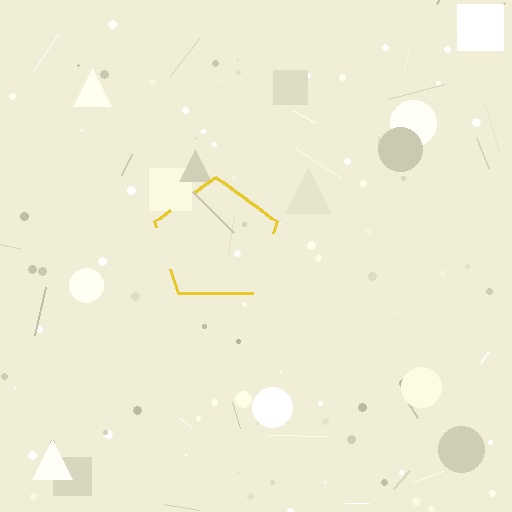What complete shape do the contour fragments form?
The contour fragments form a pentagon.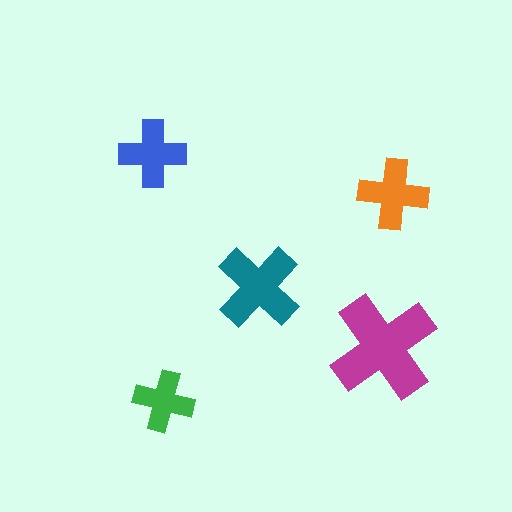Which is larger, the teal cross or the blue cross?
The teal one.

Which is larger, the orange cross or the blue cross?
The orange one.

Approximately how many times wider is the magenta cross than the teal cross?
About 1.5 times wider.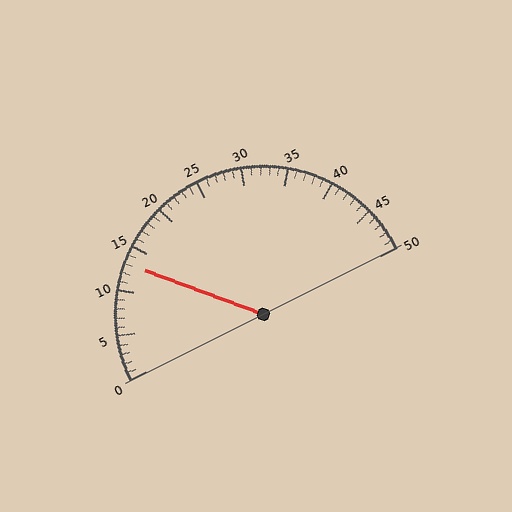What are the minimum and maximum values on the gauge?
The gauge ranges from 0 to 50.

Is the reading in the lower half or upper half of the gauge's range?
The reading is in the lower half of the range (0 to 50).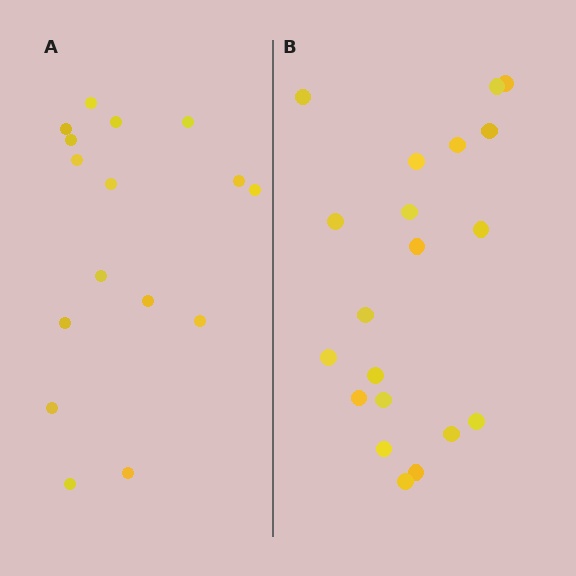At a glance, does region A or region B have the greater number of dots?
Region B (the right region) has more dots.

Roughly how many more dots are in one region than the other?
Region B has about 4 more dots than region A.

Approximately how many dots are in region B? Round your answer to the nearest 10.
About 20 dots.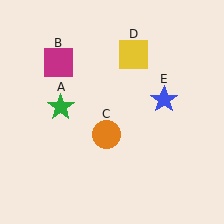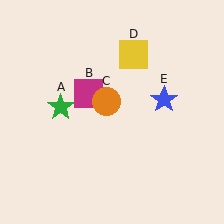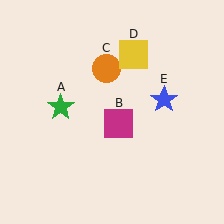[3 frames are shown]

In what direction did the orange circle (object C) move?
The orange circle (object C) moved up.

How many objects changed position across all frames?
2 objects changed position: magenta square (object B), orange circle (object C).